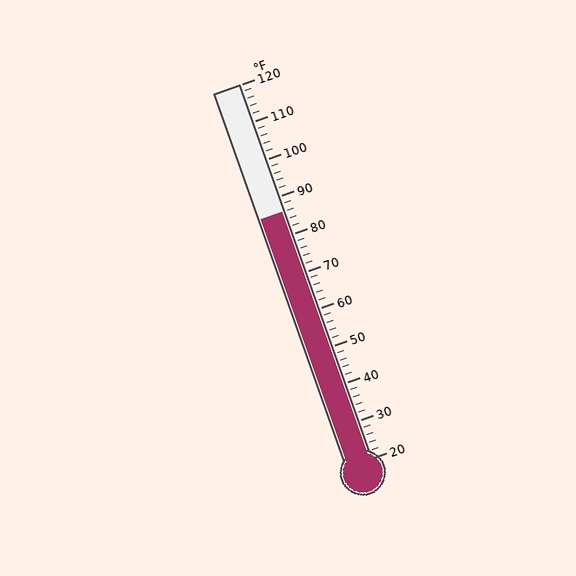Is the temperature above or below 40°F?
The temperature is above 40°F.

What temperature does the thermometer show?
The thermometer shows approximately 86°F.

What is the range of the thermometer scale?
The thermometer scale ranges from 20°F to 120°F.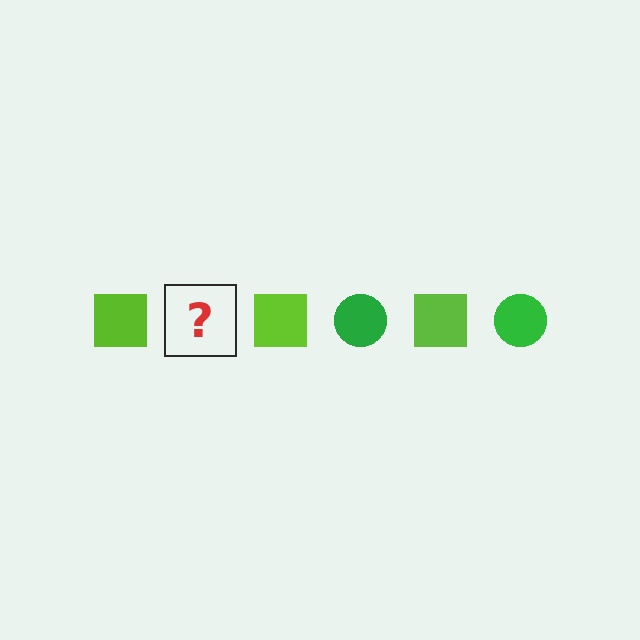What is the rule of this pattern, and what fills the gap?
The rule is that the pattern alternates between lime square and green circle. The gap should be filled with a green circle.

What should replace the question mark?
The question mark should be replaced with a green circle.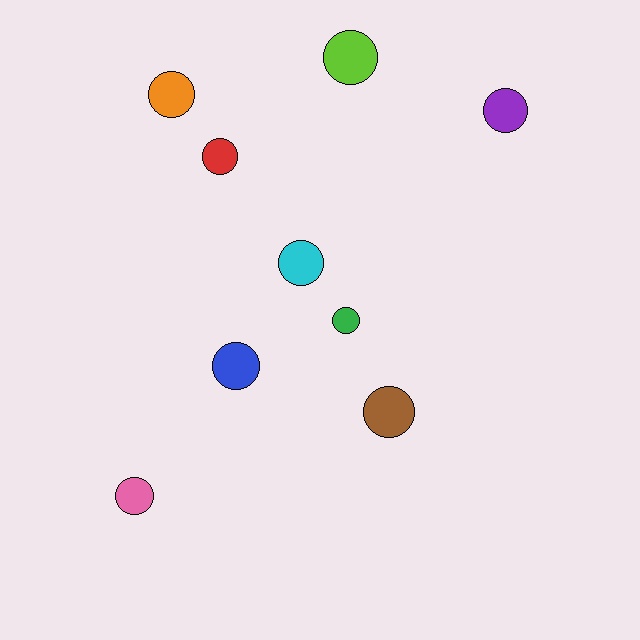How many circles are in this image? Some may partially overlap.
There are 9 circles.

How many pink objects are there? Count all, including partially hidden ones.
There is 1 pink object.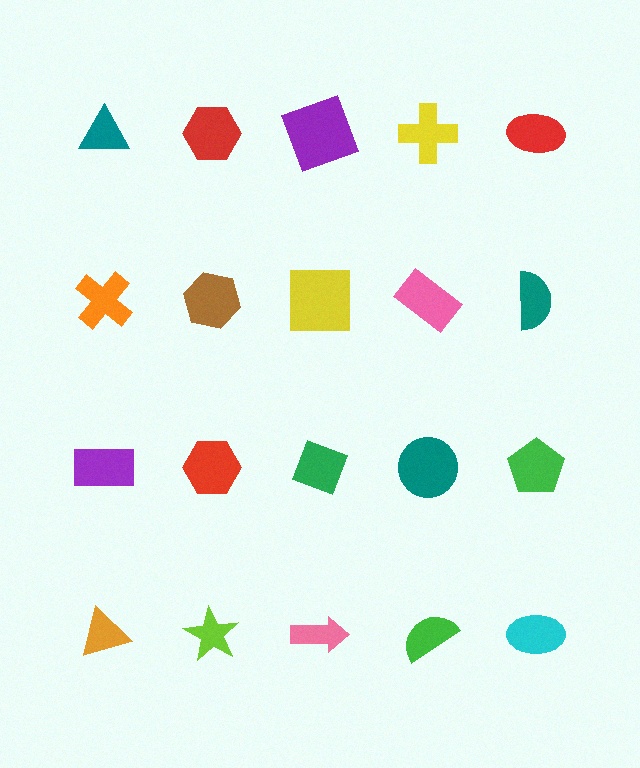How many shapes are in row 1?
5 shapes.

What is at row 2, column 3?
A yellow square.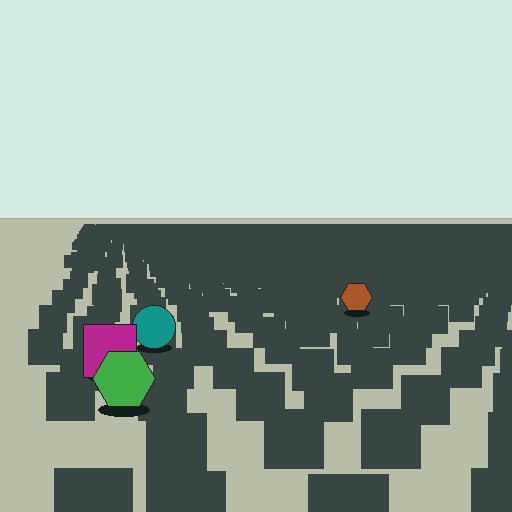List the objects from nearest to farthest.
From nearest to farthest: the green hexagon, the magenta square, the teal circle, the brown hexagon.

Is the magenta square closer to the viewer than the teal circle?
Yes. The magenta square is closer — you can tell from the texture gradient: the ground texture is coarser near it.